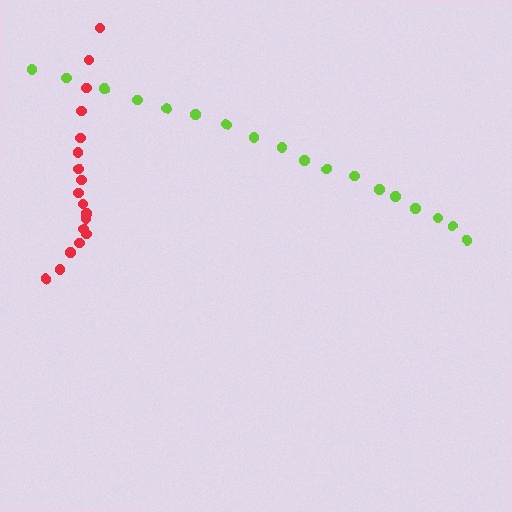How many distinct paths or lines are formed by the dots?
There are 2 distinct paths.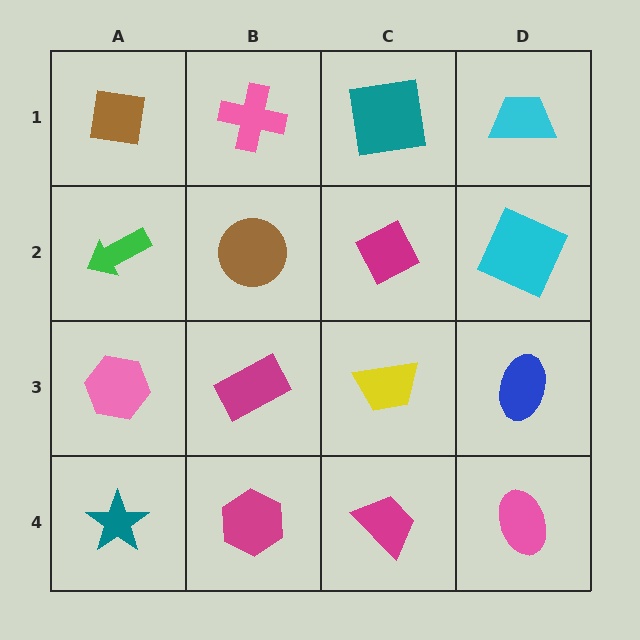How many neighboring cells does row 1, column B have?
3.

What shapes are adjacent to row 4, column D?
A blue ellipse (row 3, column D), a magenta trapezoid (row 4, column C).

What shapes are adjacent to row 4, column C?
A yellow trapezoid (row 3, column C), a magenta hexagon (row 4, column B), a pink ellipse (row 4, column D).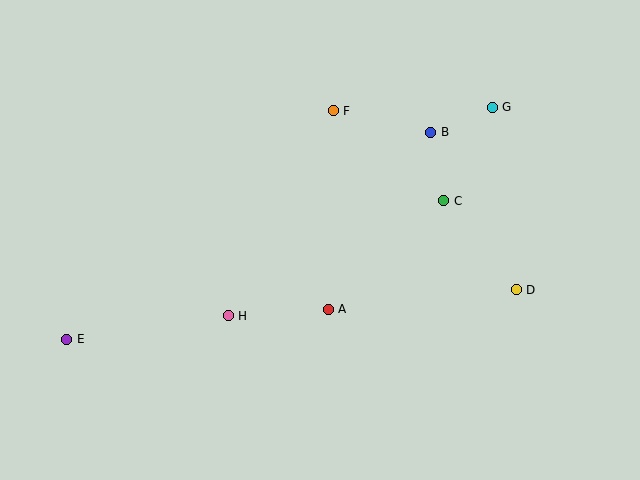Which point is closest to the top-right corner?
Point G is closest to the top-right corner.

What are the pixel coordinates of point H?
Point H is at (228, 316).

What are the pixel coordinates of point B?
Point B is at (431, 132).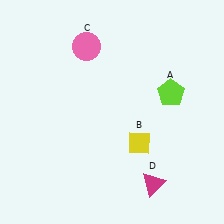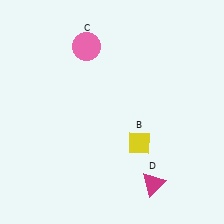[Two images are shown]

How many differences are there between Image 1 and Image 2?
There is 1 difference between the two images.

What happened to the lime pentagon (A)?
The lime pentagon (A) was removed in Image 2. It was in the top-right area of Image 1.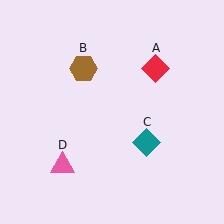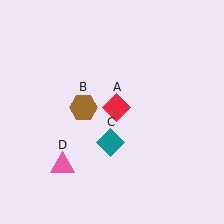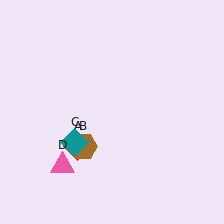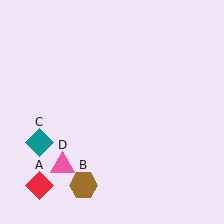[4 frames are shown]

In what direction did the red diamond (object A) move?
The red diamond (object A) moved down and to the left.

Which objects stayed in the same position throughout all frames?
Pink triangle (object D) remained stationary.